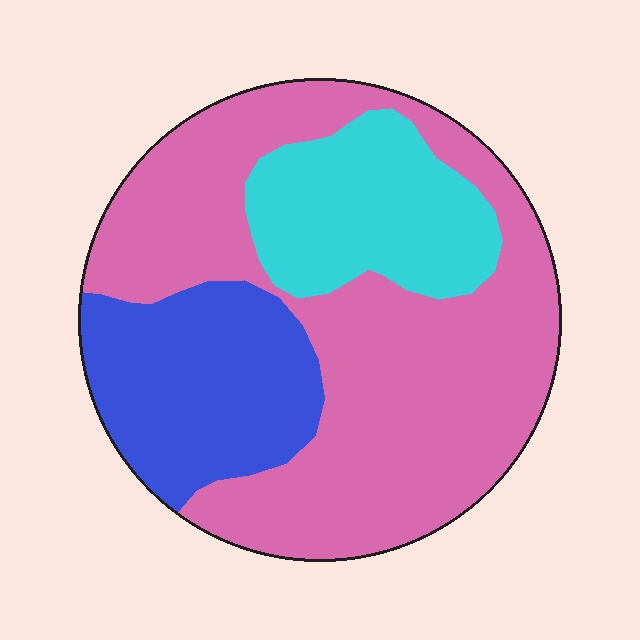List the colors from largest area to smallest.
From largest to smallest: pink, blue, cyan.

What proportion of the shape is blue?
Blue covers roughly 20% of the shape.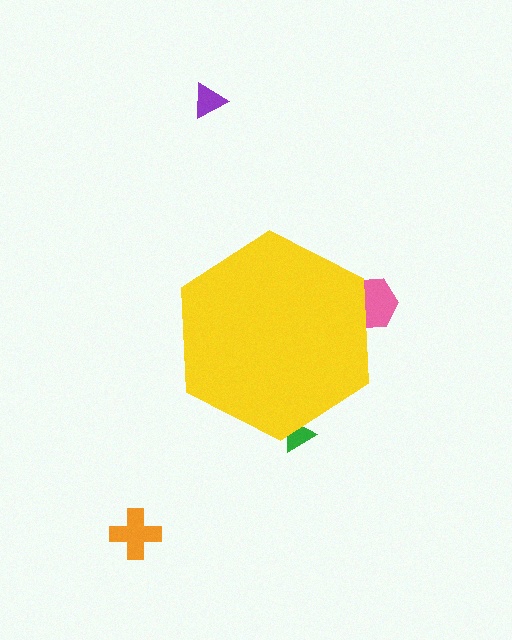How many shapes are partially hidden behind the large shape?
2 shapes are partially hidden.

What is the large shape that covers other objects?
A yellow hexagon.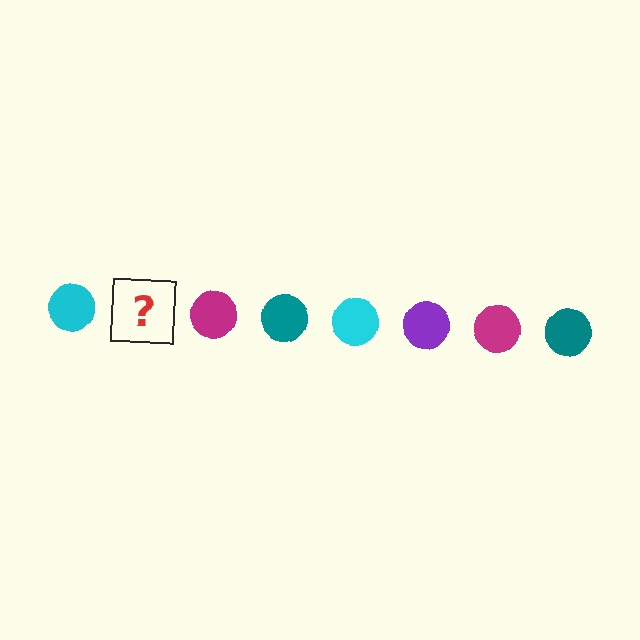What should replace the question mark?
The question mark should be replaced with a purple circle.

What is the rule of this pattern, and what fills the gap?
The rule is that the pattern cycles through cyan, purple, magenta, teal circles. The gap should be filled with a purple circle.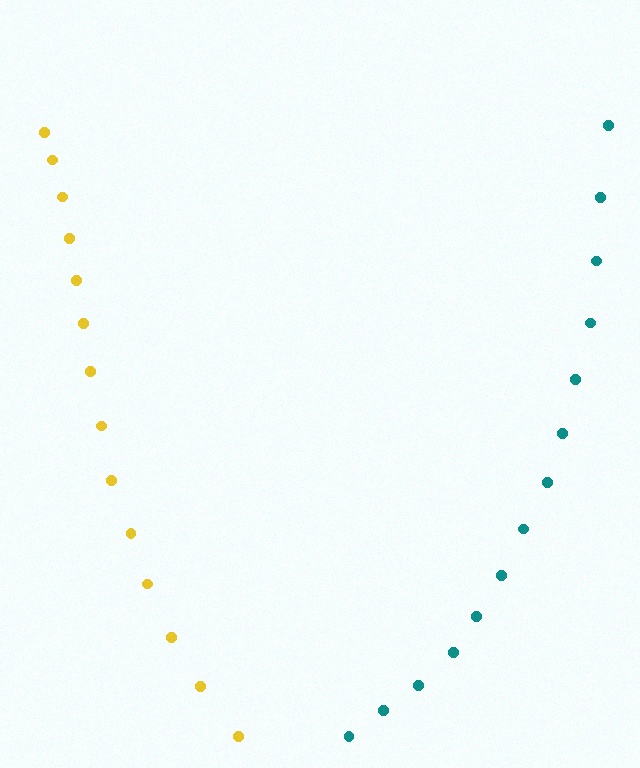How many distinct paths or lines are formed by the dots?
There are 2 distinct paths.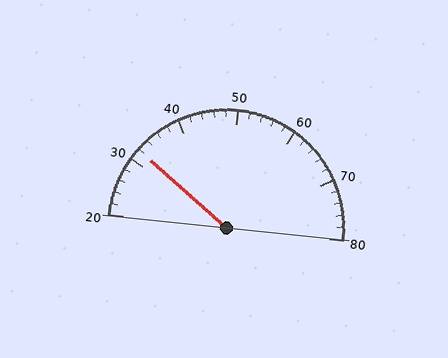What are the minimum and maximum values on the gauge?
The gauge ranges from 20 to 80.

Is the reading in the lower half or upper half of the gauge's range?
The reading is in the lower half of the range (20 to 80).